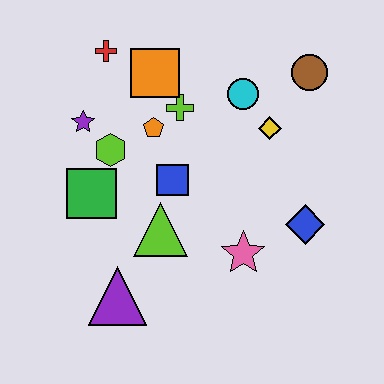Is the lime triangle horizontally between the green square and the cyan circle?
Yes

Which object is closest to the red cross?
The orange square is closest to the red cross.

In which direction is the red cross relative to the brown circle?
The red cross is to the left of the brown circle.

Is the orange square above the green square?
Yes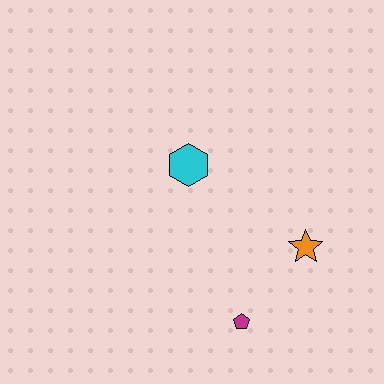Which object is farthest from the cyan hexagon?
The magenta pentagon is farthest from the cyan hexagon.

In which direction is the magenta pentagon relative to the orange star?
The magenta pentagon is below the orange star.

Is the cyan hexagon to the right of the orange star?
No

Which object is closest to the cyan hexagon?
The orange star is closest to the cyan hexagon.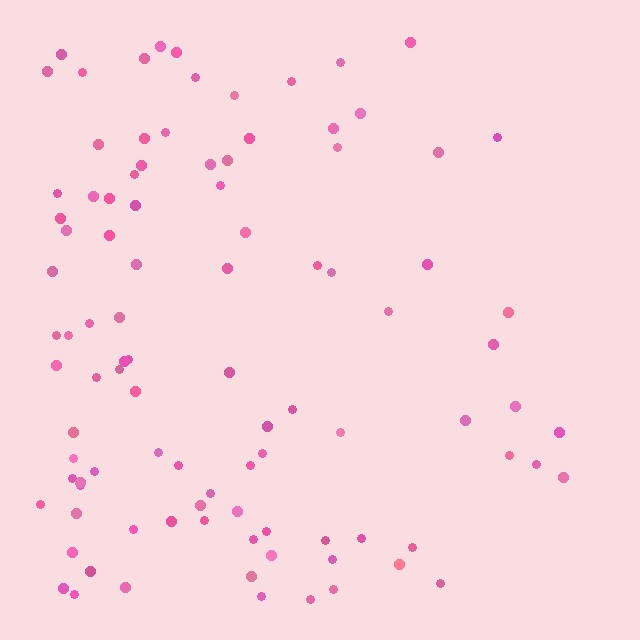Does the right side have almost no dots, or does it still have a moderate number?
Still a moderate number, just noticeably fewer than the left.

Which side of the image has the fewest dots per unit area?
The right.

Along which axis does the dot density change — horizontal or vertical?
Horizontal.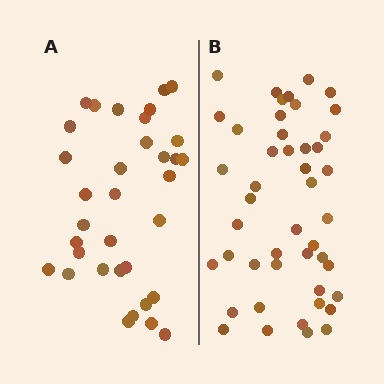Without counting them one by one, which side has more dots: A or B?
Region B (the right region) has more dots.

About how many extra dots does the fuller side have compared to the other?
Region B has roughly 12 or so more dots than region A.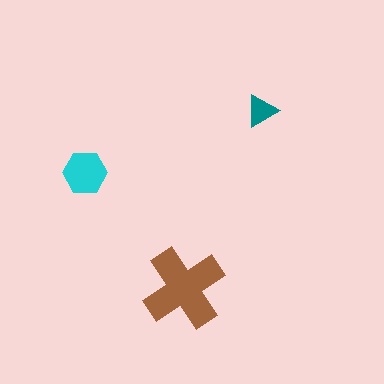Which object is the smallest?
The teal triangle.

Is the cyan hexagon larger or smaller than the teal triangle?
Larger.